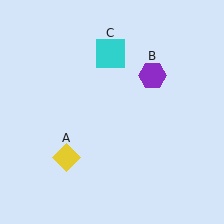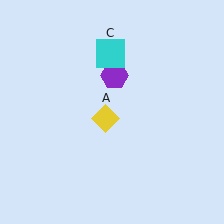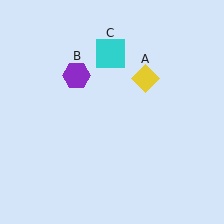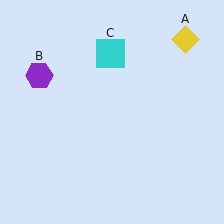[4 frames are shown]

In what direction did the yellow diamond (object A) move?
The yellow diamond (object A) moved up and to the right.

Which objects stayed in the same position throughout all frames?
Cyan square (object C) remained stationary.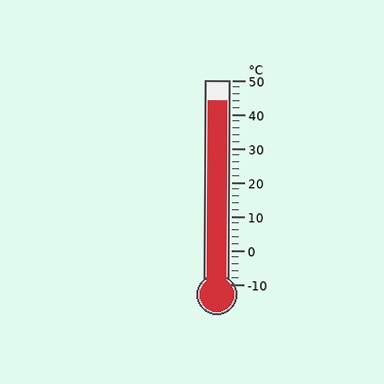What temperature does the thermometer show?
The thermometer shows approximately 44°C.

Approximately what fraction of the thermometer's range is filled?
The thermometer is filled to approximately 90% of its range.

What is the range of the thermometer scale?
The thermometer scale ranges from -10°C to 50°C.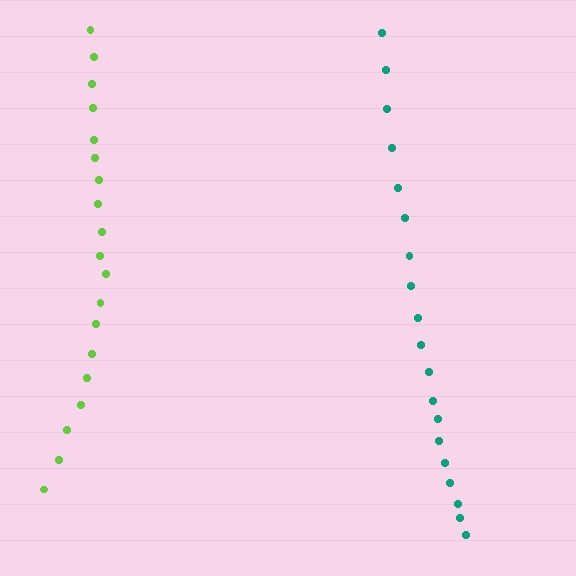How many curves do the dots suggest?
There are 2 distinct paths.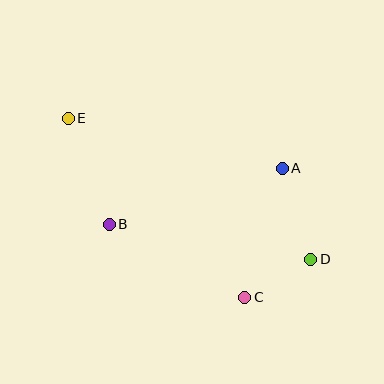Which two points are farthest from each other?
Points D and E are farthest from each other.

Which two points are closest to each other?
Points C and D are closest to each other.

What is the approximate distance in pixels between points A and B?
The distance between A and B is approximately 182 pixels.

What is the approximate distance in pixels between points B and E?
The distance between B and E is approximately 113 pixels.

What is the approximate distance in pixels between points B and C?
The distance between B and C is approximately 154 pixels.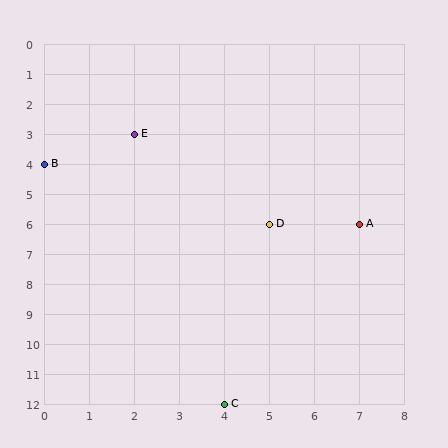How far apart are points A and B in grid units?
Points A and B are 7 columns and 2 rows apart (about 7.3 grid units diagonally).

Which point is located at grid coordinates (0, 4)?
Point B is at (0, 4).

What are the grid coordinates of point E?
Point E is at grid coordinates (2, 3).